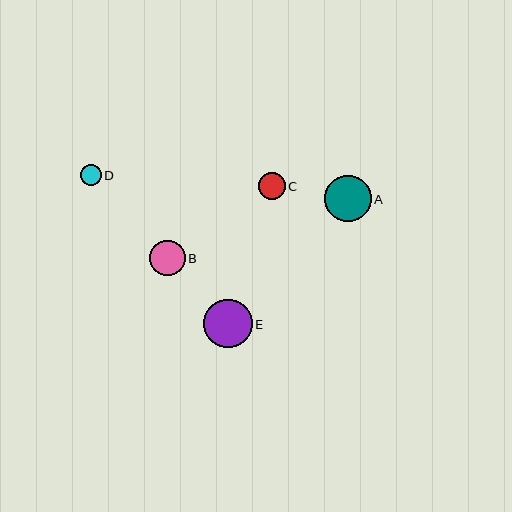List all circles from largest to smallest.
From largest to smallest: E, A, B, C, D.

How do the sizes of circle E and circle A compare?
Circle E and circle A are approximately the same size.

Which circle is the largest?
Circle E is the largest with a size of approximately 49 pixels.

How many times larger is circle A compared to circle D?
Circle A is approximately 2.2 times the size of circle D.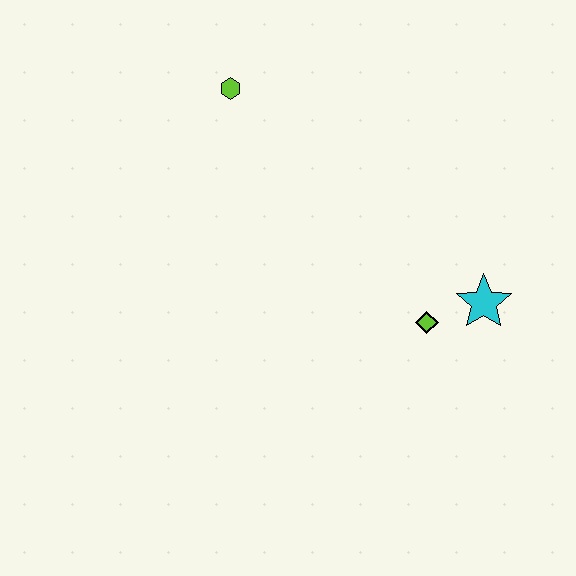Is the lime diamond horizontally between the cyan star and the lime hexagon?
Yes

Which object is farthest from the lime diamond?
The lime hexagon is farthest from the lime diamond.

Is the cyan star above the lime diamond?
Yes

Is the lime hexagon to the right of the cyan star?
No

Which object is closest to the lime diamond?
The cyan star is closest to the lime diamond.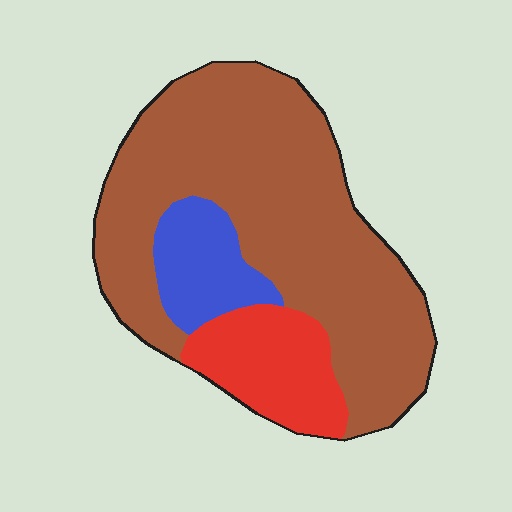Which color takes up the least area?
Blue, at roughly 10%.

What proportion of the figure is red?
Red takes up about one sixth (1/6) of the figure.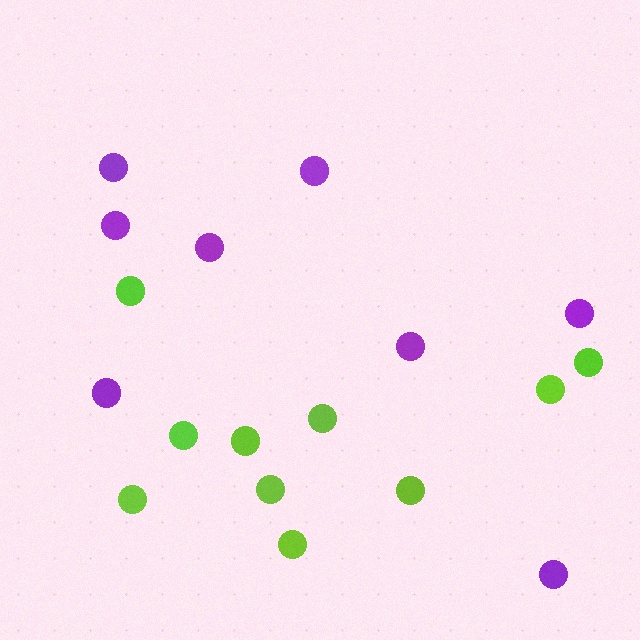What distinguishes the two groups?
There are 2 groups: one group of purple circles (8) and one group of lime circles (10).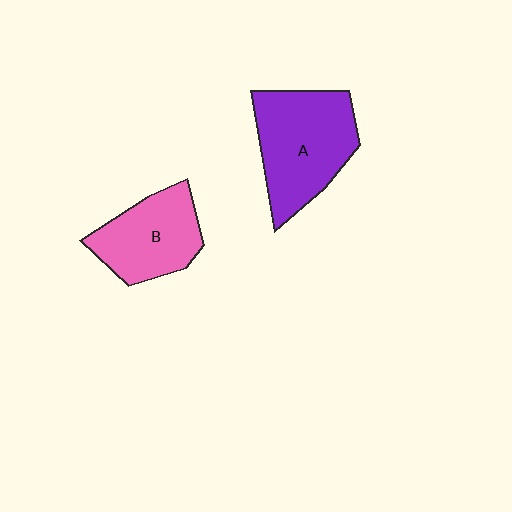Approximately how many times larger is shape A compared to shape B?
Approximately 1.3 times.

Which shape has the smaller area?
Shape B (pink).